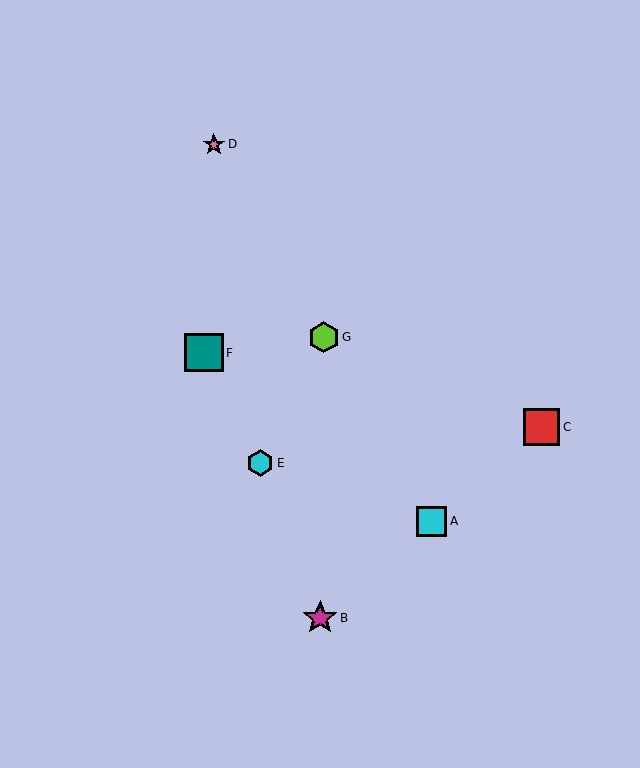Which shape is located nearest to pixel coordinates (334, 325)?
The lime hexagon (labeled G) at (324, 337) is nearest to that location.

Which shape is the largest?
The teal square (labeled F) is the largest.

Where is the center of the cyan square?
The center of the cyan square is at (431, 521).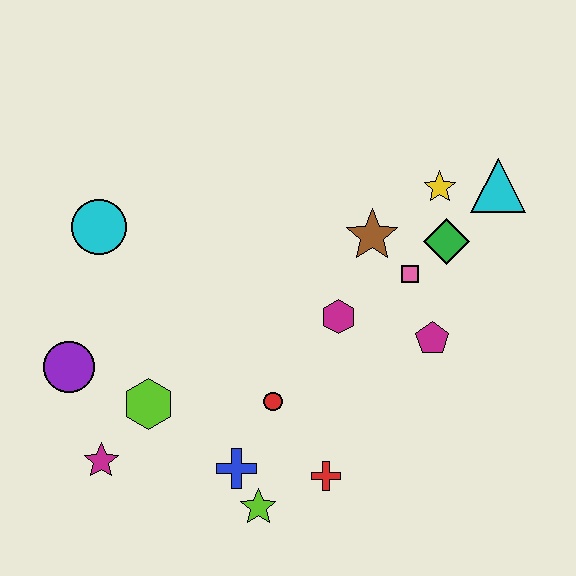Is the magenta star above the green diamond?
No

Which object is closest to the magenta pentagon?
The pink square is closest to the magenta pentagon.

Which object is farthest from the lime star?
The cyan triangle is farthest from the lime star.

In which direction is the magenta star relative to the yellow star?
The magenta star is to the left of the yellow star.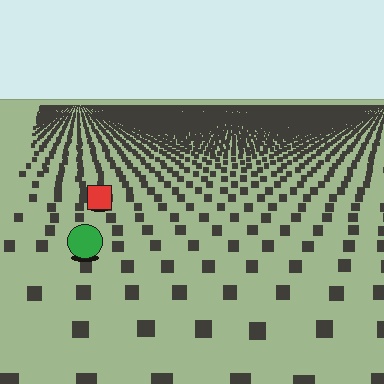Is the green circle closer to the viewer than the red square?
Yes. The green circle is closer — you can tell from the texture gradient: the ground texture is coarser near it.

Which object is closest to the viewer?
The green circle is closest. The texture marks near it are larger and more spread out.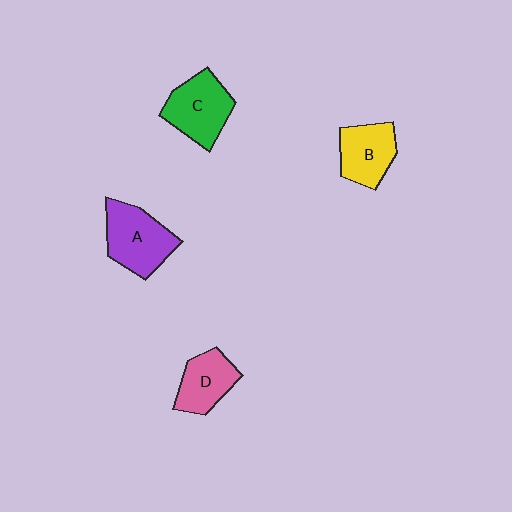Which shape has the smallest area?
Shape D (pink).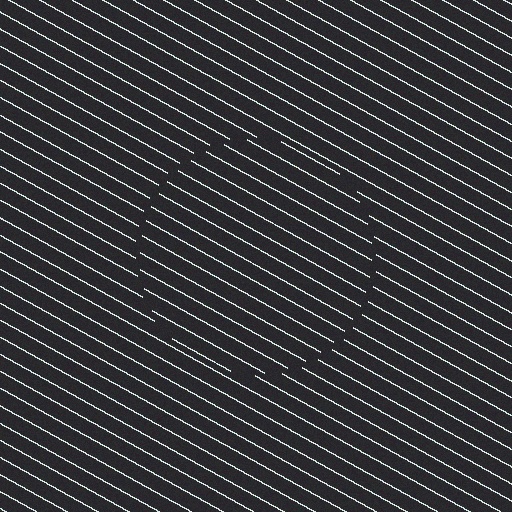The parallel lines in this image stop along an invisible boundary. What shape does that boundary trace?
An illusory circle. The interior of the shape contains the same grating, shifted by half a period — the contour is defined by the phase discontinuity where line-ends from the inner and outer gratings abut.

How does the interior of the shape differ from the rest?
The interior of the shape contains the same grating, shifted by half a period — the contour is defined by the phase discontinuity where line-ends from the inner and outer gratings abut.